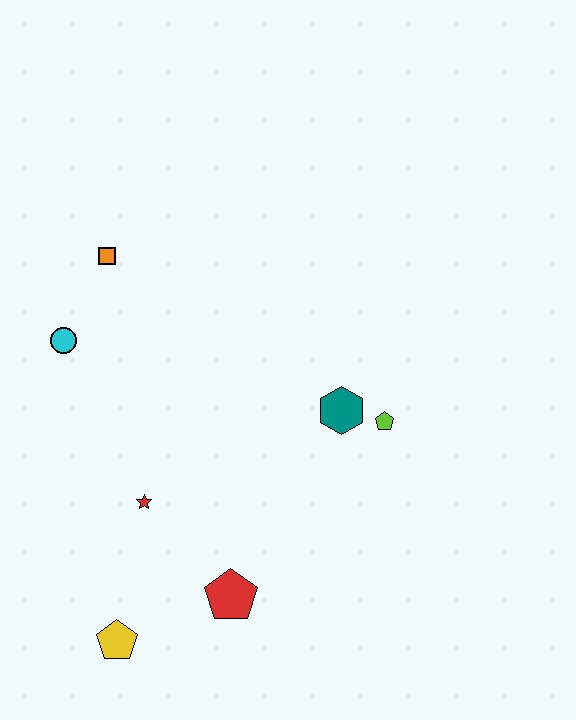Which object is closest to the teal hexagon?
The lime pentagon is closest to the teal hexagon.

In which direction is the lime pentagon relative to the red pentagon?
The lime pentagon is above the red pentagon.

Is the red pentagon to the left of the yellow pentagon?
No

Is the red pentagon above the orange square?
No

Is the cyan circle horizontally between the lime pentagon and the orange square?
No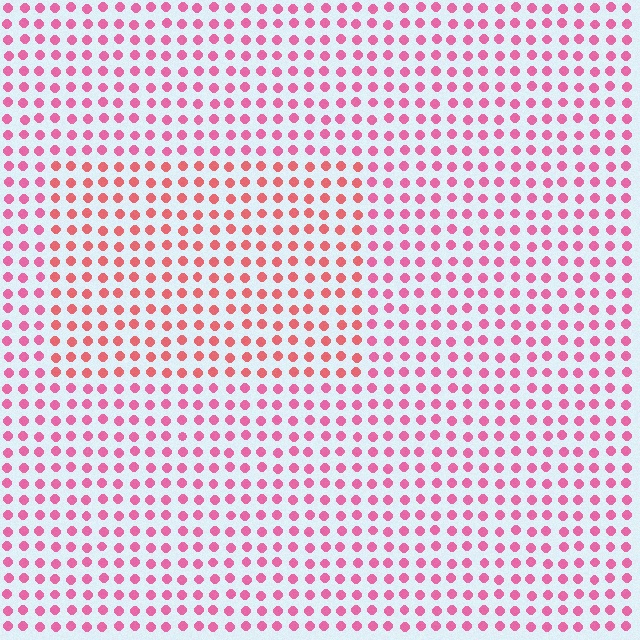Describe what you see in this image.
The image is filled with small pink elements in a uniform arrangement. A rectangle-shaped region is visible where the elements are tinted to a slightly different hue, forming a subtle color boundary.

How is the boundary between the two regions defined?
The boundary is defined purely by a slight shift in hue (about 25 degrees). Spacing, size, and orientation are identical on both sides.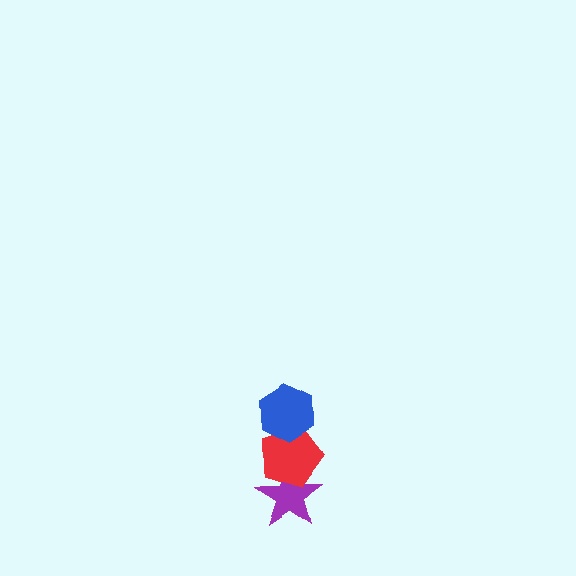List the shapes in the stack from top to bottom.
From top to bottom: the blue hexagon, the red pentagon, the purple star.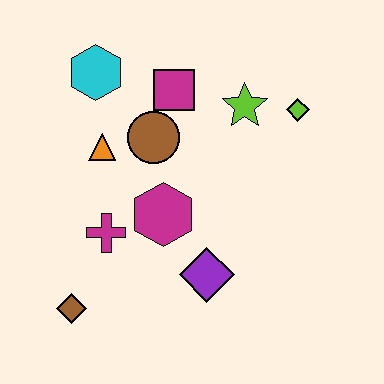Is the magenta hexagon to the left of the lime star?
Yes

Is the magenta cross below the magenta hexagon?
Yes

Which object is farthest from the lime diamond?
The brown diamond is farthest from the lime diamond.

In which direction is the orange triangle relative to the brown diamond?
The orange triangle is above the brown diamond.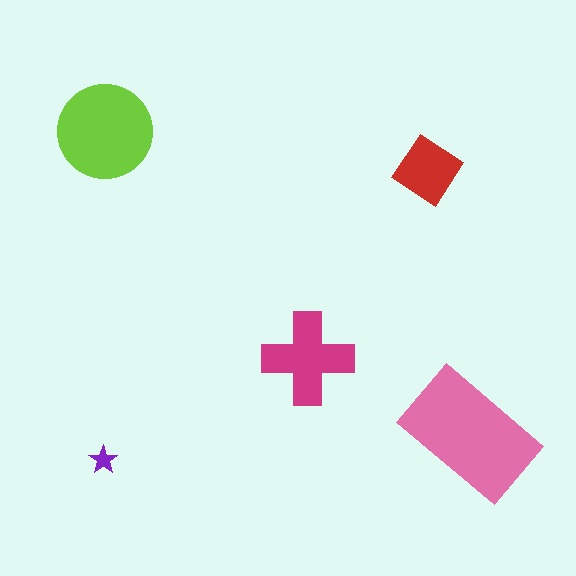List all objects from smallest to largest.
The purple star, the red diamond, the magenta cross, the lime circle, the pink rectangle.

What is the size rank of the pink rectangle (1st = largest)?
1st.